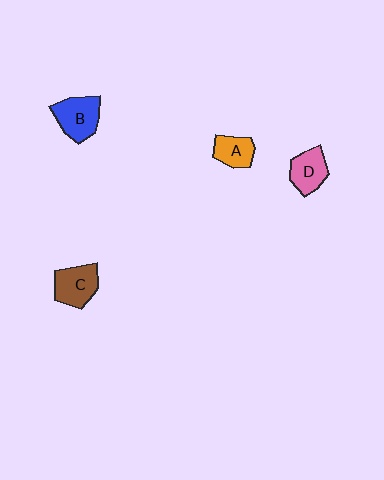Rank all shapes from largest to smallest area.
From largest to smallest: B (blue), C (brown), D (pink), A (orange).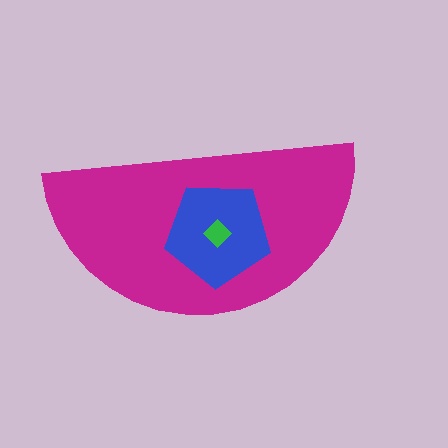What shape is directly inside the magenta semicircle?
The blue pentagon.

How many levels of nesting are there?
3.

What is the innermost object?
The green diamond.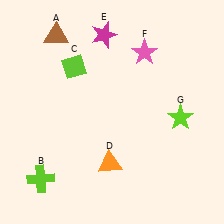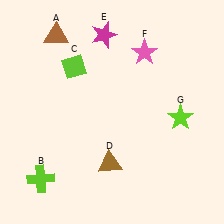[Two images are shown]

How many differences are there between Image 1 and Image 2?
There is 1 difference between the two images.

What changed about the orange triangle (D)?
In Image 1, D is orange. In Image 2, it changed to brown.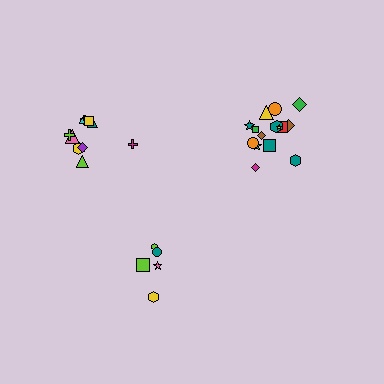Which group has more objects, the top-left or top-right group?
The top-right group.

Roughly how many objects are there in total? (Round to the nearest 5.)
Roughly 30 objects in total.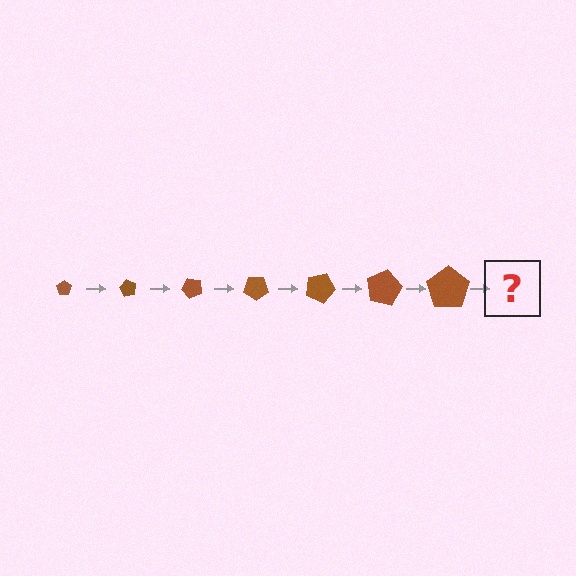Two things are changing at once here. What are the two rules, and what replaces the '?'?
The two rules are that the pentagon grows larger each step and it rotates 60 degrees each step. The '?' should be a pentagon, larger than the previous one and rotated 420 degrees from the start.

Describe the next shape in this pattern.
It should be a pentagon, larger than the previous one and rotated 420 degrees from the start.